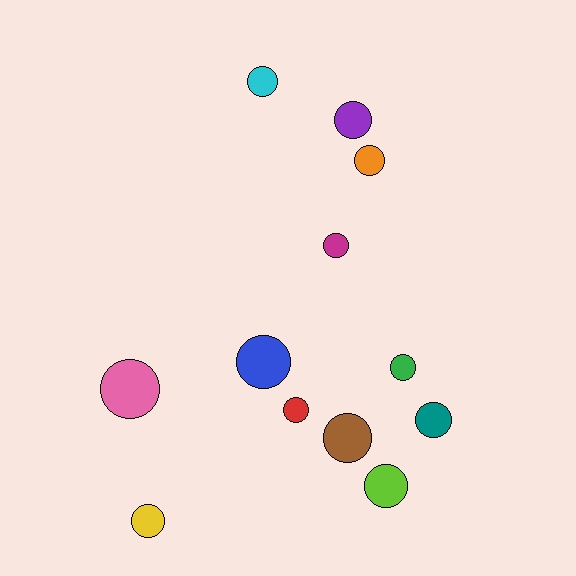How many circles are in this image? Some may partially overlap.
There are 12 circles.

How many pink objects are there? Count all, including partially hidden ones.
There is 1 pink object.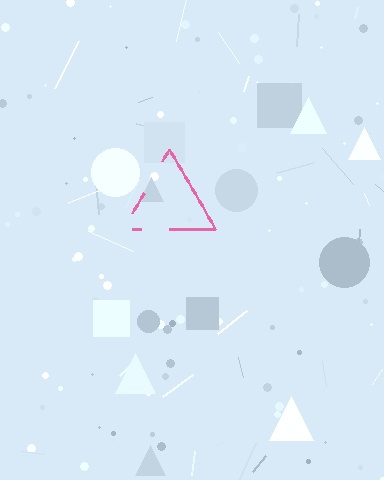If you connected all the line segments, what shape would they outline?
They would outline a triangle.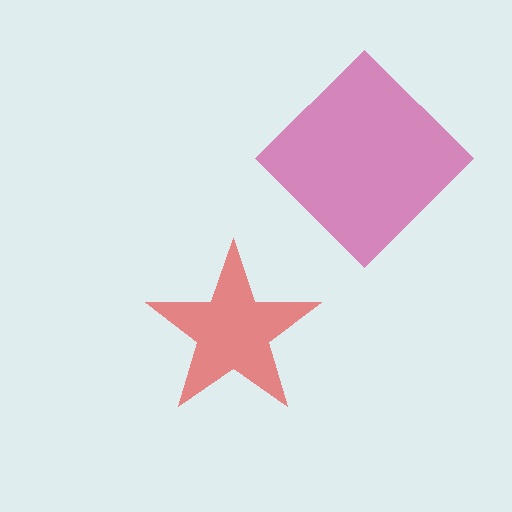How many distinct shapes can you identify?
There are 2 distinct shapes: a red star, a magenta diamond.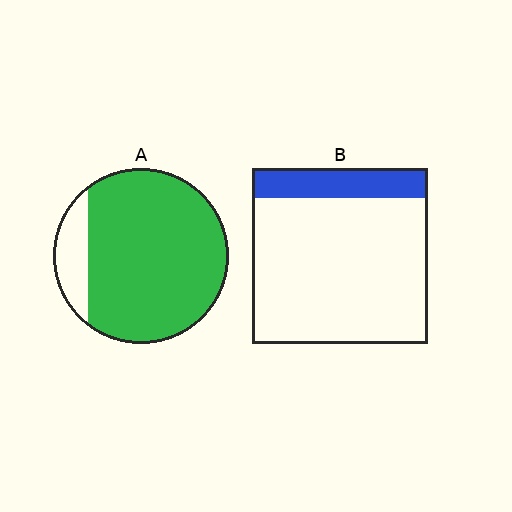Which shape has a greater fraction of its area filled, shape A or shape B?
Shape A.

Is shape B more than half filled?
No.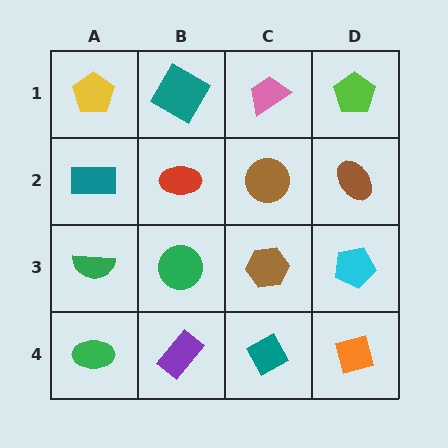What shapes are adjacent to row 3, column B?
A red ellipse (row 2, column B), a purple rectangle (row 4, column B), a green semicircle (row 3, column A), a brown hexagon (row 3, column C).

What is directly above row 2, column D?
A lime pentagon.